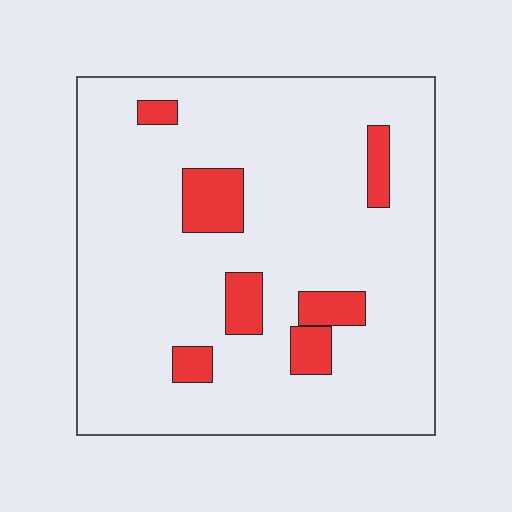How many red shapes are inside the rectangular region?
7.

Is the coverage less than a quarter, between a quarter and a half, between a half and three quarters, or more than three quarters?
Less than a quarter.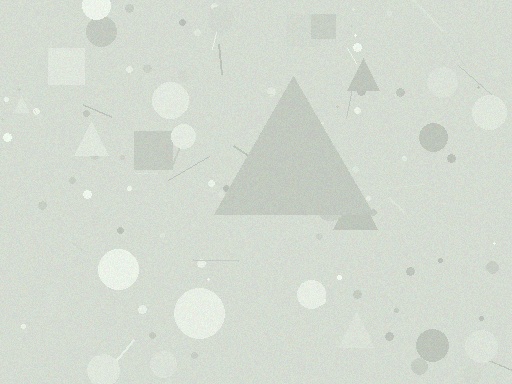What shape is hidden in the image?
A triangle is hidden in the image.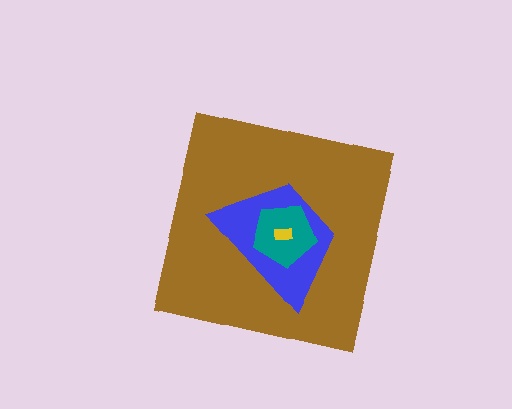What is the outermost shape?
The brown square.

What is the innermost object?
The yellow rectangle.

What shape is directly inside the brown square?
The blue trapezoid.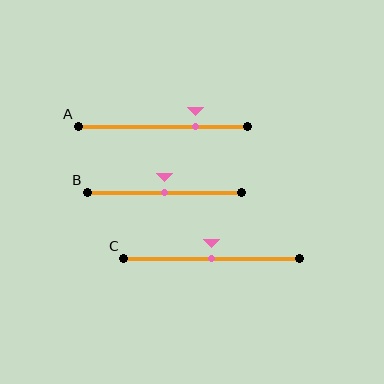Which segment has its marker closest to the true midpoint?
Segment B has its marker closest to the true midpoint.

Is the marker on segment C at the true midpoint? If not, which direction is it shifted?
Yes, the marker on segment C is at the true midpoint.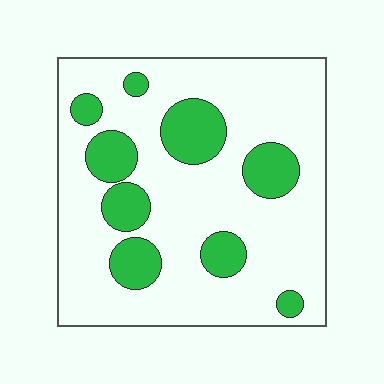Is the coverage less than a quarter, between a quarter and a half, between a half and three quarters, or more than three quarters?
Less than a quarter.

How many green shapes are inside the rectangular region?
9.